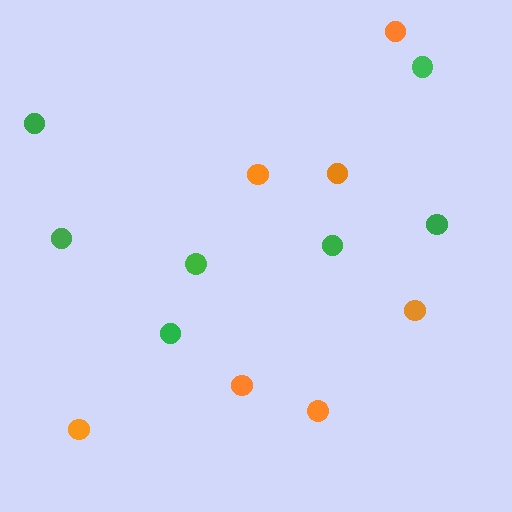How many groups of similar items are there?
There are 2 groups: one group of green circles (7) and one group of orange circles (7).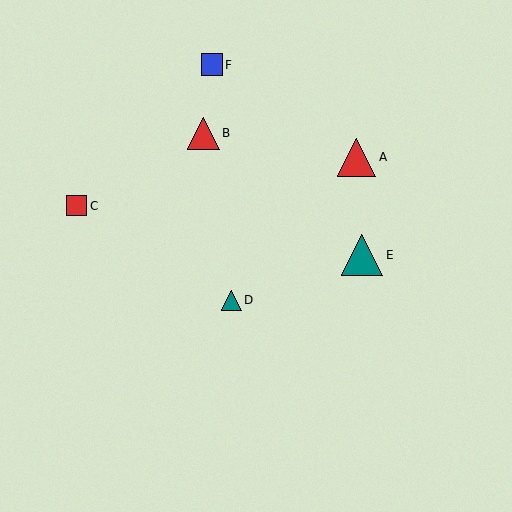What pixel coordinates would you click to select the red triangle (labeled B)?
Click at (203, 133) to select the red triangle B.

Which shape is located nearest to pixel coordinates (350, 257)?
The teal triangle (labeled E) at (362, 255) is nearest to that location.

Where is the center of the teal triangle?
The center of the teal triangle is at (362, 255).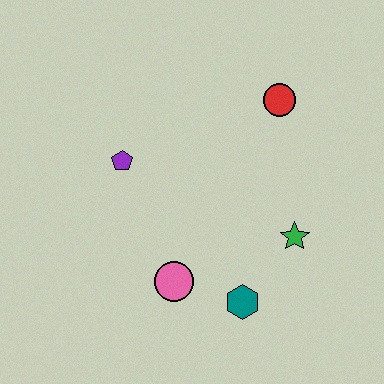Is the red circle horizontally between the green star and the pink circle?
Yes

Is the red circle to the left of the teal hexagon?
No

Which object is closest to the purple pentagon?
The pink circle is closest to the purple pentagon.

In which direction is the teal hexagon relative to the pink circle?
The teal hexagon is to the right of the pink circle.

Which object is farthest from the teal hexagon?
The red circle is farthest from the teal hexagon.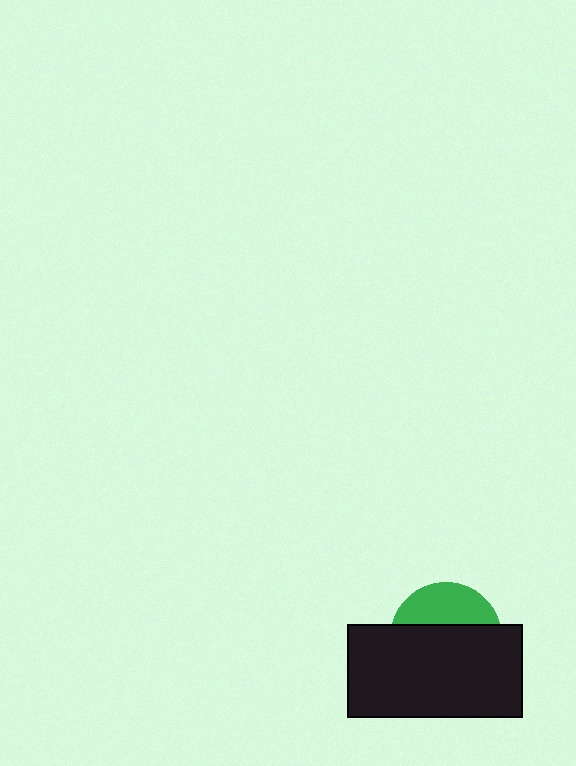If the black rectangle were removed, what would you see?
You would see the complete green circle.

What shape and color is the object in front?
The object in front is a black rectangle.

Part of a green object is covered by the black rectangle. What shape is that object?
It is a circle.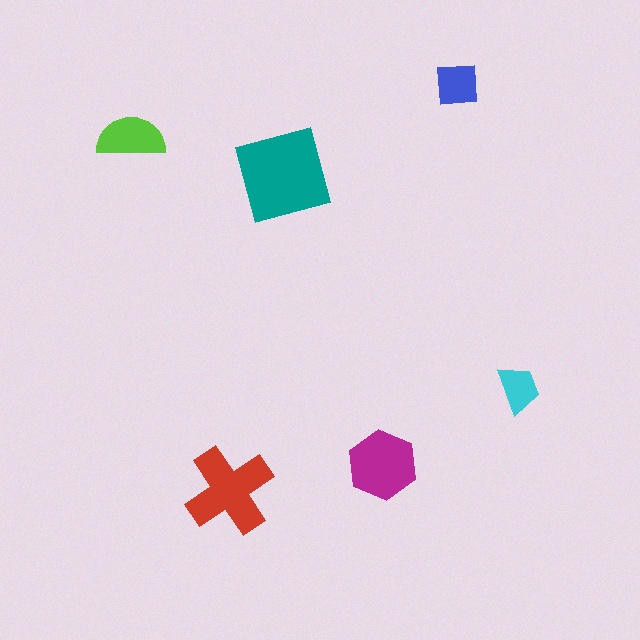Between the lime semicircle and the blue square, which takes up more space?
The lime semicircle.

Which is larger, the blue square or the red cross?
The red cross.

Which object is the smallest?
The cyan trapezoid.